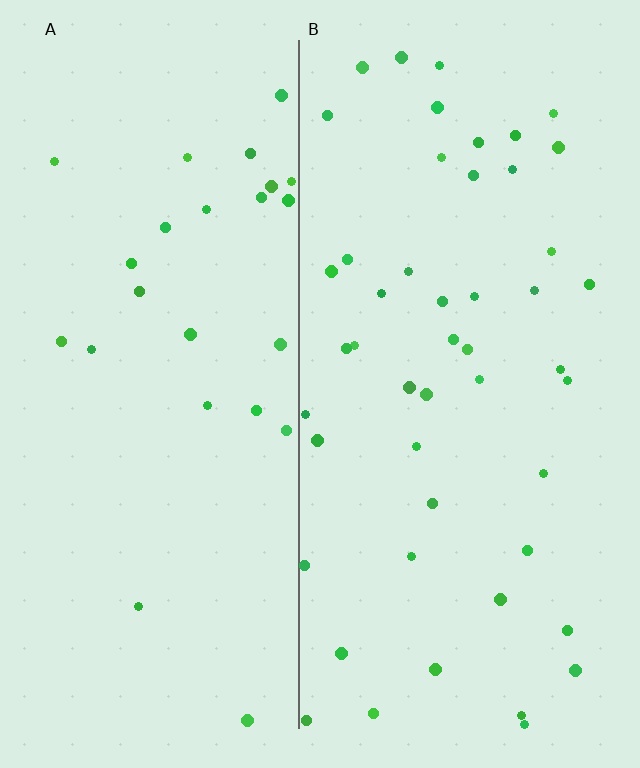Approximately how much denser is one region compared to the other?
Approximately 1.9× — region B over region A.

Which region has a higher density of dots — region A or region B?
B (the right).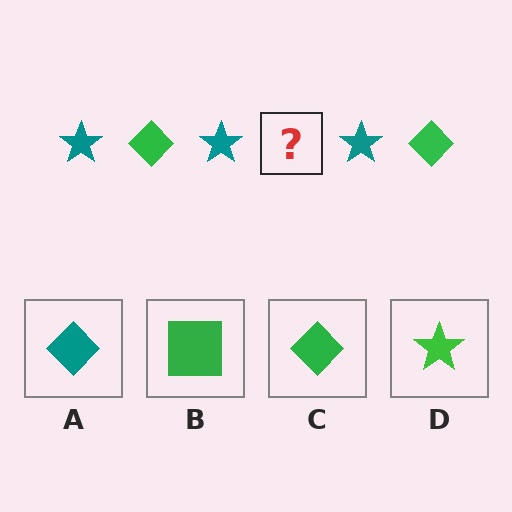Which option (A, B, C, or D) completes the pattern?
C.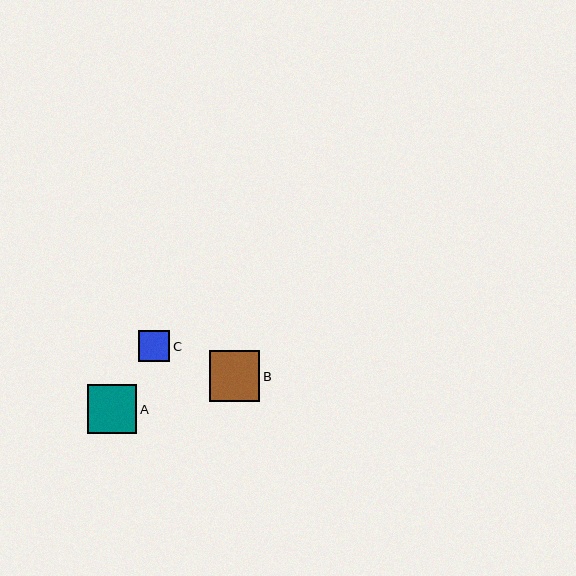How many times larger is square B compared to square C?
Square B is approximately 1.6 times the size of square C.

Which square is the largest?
Square B is the largest with a size of approximately 51 pixels.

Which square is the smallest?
Square C is the smallest with a size of approximately 31 pixels.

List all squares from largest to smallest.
From largest to smallest: B, A, C.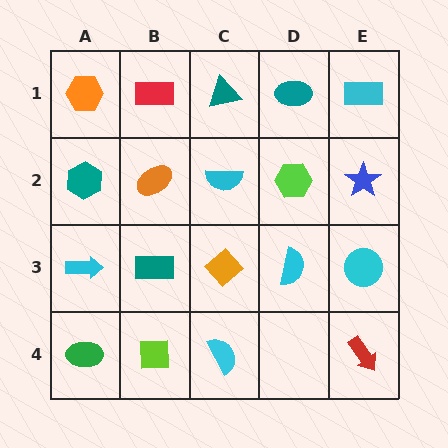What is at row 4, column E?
A red arrow.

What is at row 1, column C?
A teal triangle.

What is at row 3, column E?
A cyan circle.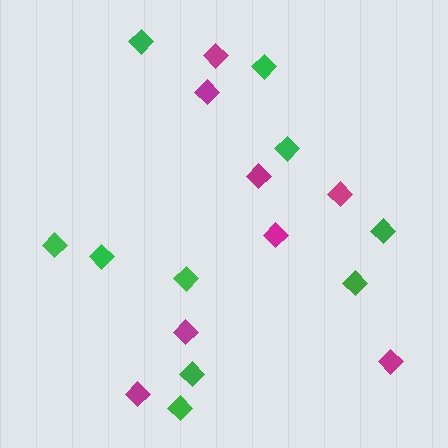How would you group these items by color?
There are 2 groups: one group of magenta diamonds (8) and one group of green diamonds (10).